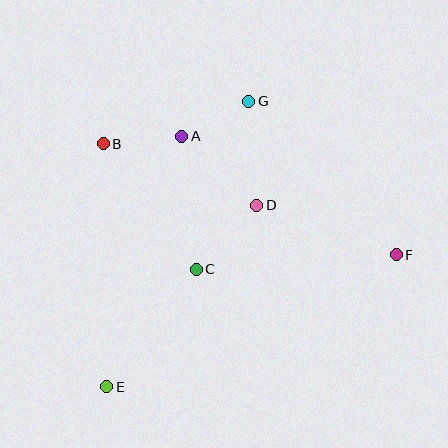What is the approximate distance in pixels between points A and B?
The distance between A and B is approximately 79 pixels.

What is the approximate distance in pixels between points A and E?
The distance between A and E is approximately 262 pixels.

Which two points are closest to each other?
Points A and G are closest to each other.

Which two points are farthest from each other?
Points E and G are farthest from each other.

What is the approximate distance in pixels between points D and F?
The distance between D and F is approximately 148 pixels.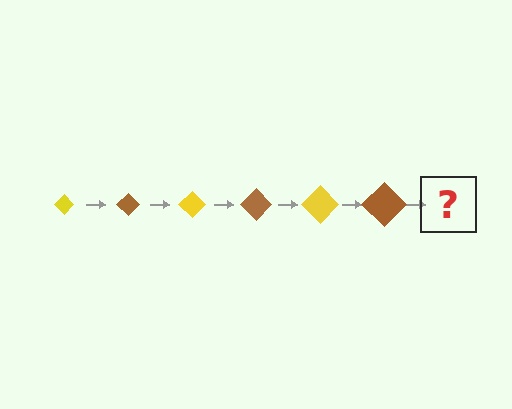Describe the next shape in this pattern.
It should be a yellow diamond, larger than the previous one.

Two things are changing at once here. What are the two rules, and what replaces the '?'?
The two rules are that the diamond grows larger each step and the color cycles through yellow and brown. The '?' should be a yellow diamond, larger than the previous one.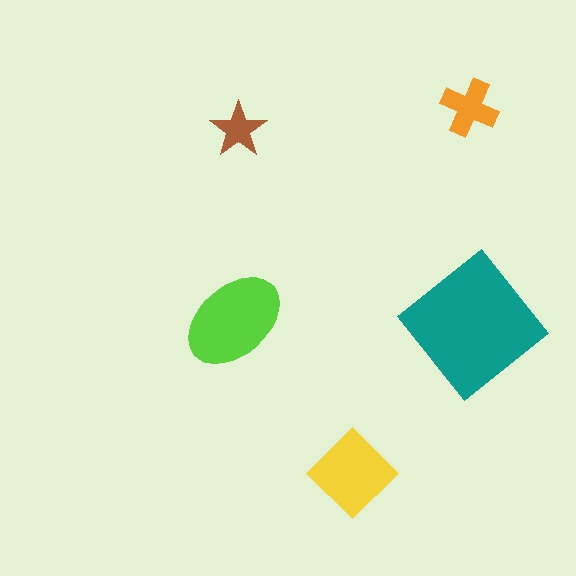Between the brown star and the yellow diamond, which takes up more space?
The yellow diamond.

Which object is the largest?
The teal diamond.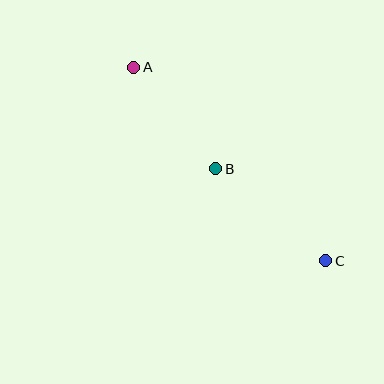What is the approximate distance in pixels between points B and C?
The distance between B and C is approximately 143 pixels.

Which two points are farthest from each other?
Points A and C are farthest from each other.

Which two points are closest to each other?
Points A and B are closest to each other.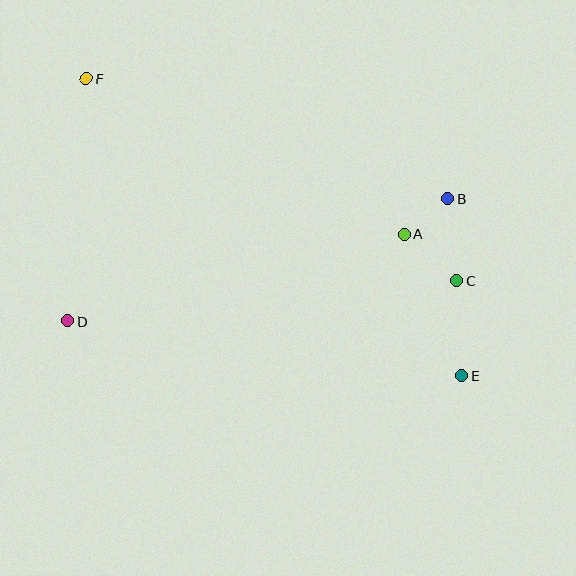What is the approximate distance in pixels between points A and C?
The distance between A and C is approximately 70 pixels.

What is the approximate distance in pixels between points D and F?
The distance between D and F is approximately 244 pixels.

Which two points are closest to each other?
Points A and B are closest to each other.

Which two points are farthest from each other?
Points E and F are farthest from each other.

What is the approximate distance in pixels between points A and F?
The distance between A and F is approximately 355 pixels.